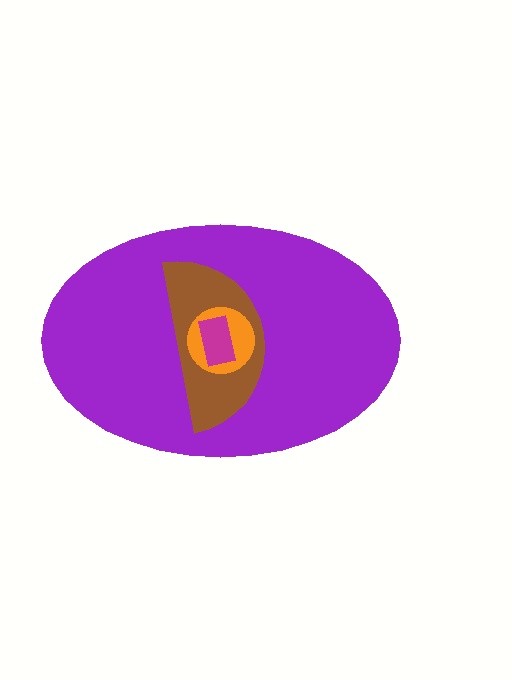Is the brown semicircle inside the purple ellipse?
Yes.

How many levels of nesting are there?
4.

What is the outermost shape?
The purple ellipse.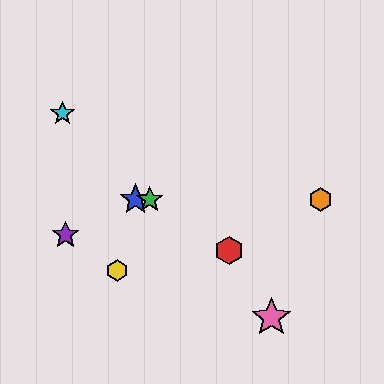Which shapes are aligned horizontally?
The blue star, the green star, the orange hexagon are aligned horizontally.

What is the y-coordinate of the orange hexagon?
The orange hexagon is at y≈200.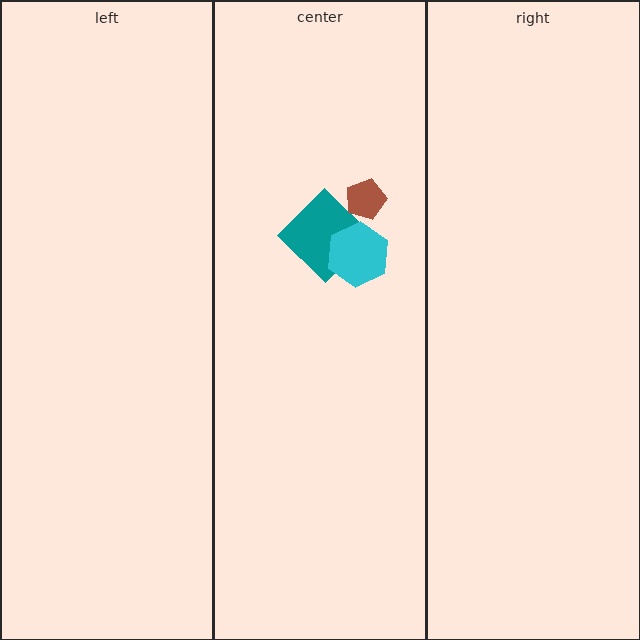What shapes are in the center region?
The teal diamond, the brown pentagon, the cyan hexagon.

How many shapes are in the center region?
3.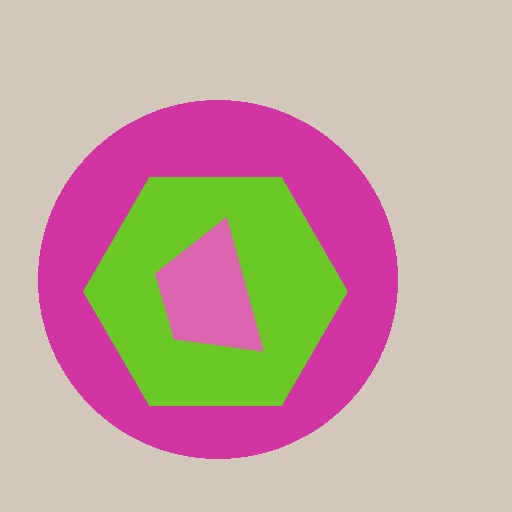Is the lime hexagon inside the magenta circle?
Yes.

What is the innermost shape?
The pink trapezoid.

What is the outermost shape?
The magenta circle.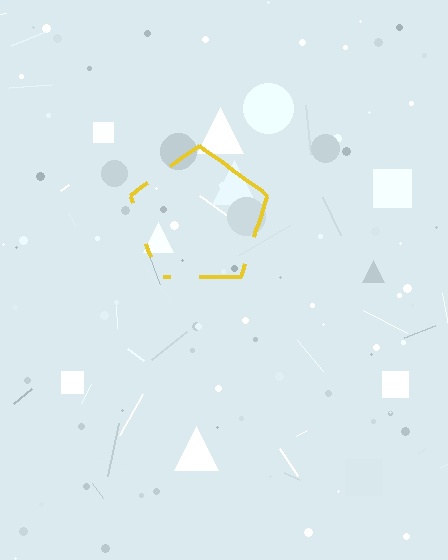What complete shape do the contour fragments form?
The contour fragments form a pentagon.